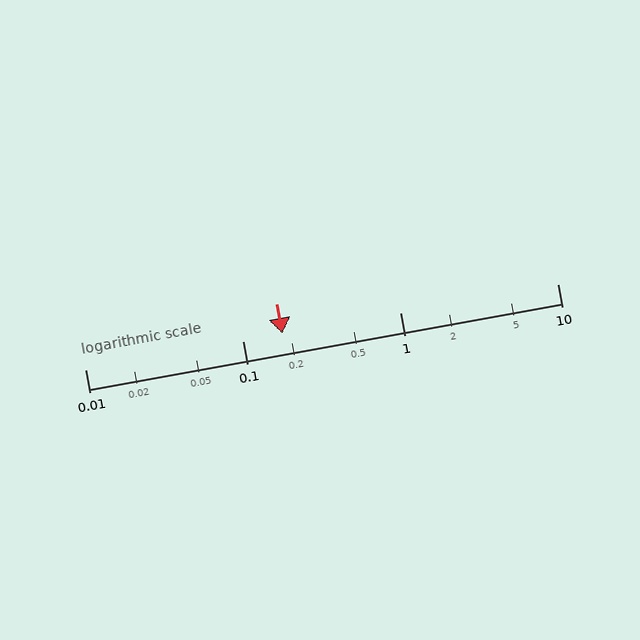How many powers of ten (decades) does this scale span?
The scale spans 3 decades, from 0.01 to 10.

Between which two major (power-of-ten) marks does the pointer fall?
The pointer is between 0.1 and 1.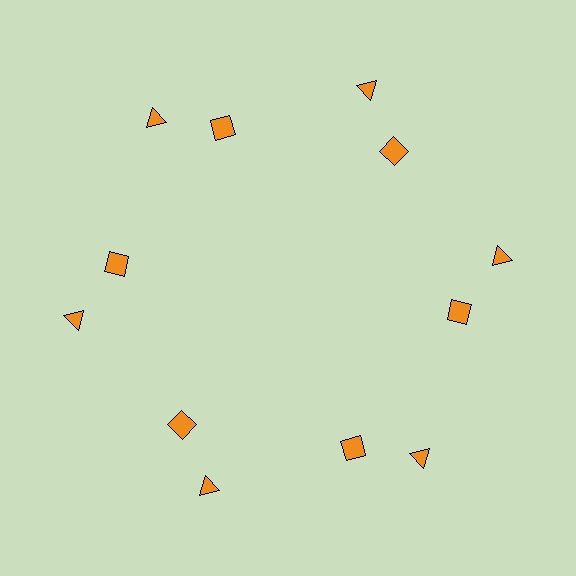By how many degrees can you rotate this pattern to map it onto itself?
The pattern maps onto itself every 60 degrees of rotation.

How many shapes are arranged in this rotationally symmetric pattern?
There are 12 shapes, arranged in 6 groups of 2.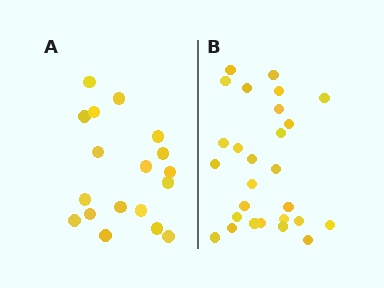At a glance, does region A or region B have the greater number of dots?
Region B (the right region) has more dots.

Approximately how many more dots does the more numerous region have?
Region B has roughly 8 or so more dots than region A.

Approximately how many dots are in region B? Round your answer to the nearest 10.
About 30 dots. (The exact count is 27, which rounds to 30.)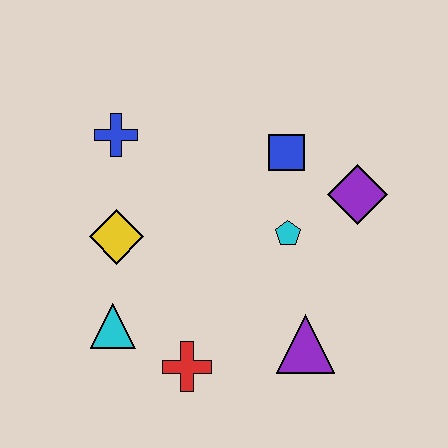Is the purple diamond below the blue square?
Yes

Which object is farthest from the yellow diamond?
The purple diamond is farthest from the yellow diamond.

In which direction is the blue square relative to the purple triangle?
The blue square is above the purple triangle.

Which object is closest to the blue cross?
The yellow diamond is closest to the blue cross.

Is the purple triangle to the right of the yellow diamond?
Yes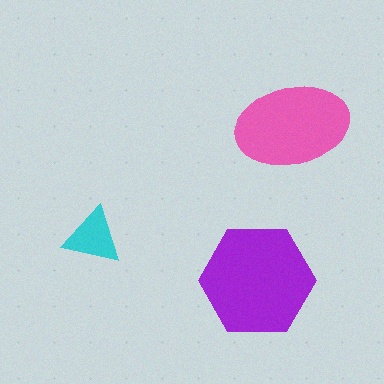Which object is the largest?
The purple hexagon.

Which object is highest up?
The pink ellipse is topmost.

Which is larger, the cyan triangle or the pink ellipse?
The pink ellipse.